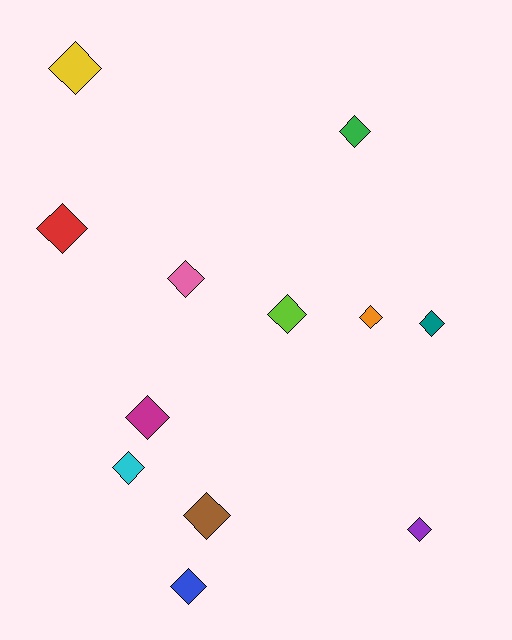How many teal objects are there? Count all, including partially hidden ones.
There is 1 teal object.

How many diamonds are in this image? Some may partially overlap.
There are 12 diamonds.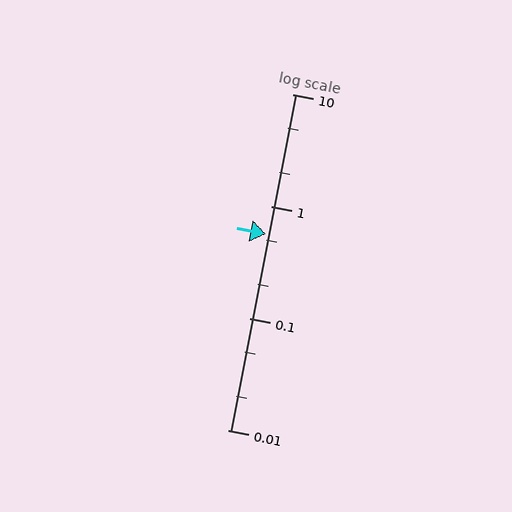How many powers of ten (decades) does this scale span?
The scale spans 3 decades, from 0.01 to 10.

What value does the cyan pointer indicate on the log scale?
The pointer indicates approximately 0.56.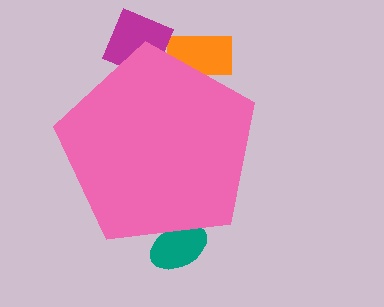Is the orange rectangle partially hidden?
Yes, the orange rectangle is partially hidden behind the pink pentagon.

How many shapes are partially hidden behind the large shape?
3 shapes are partially hidden.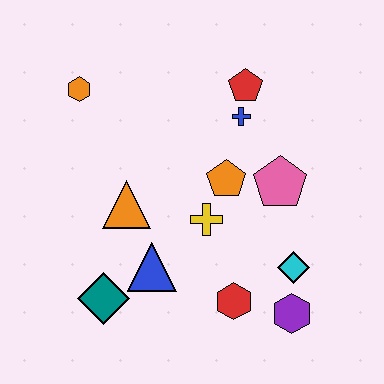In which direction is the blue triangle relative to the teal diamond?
The blue triangle is to the right of the teal diamond.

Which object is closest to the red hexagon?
The purple hexagon is closest to the red hexagon.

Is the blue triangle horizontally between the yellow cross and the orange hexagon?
Yes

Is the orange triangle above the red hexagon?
Yes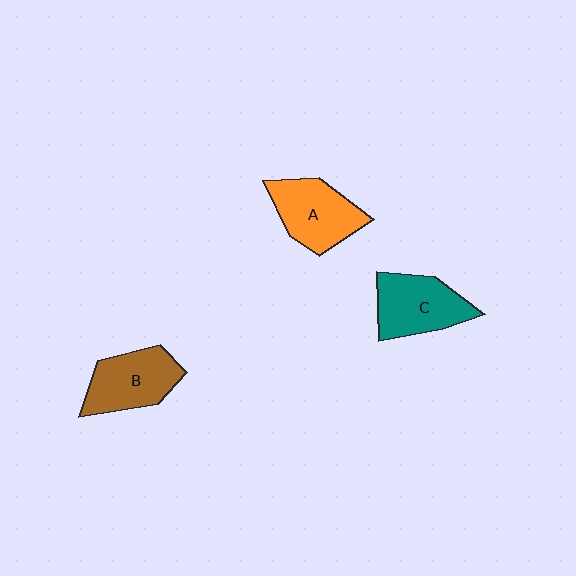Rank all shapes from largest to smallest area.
From largest to smallest: C (teal), A (orange), B (brown).